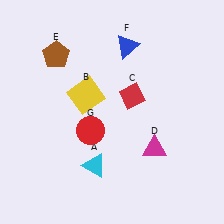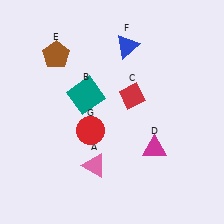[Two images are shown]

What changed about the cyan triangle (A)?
In Image 1, A is cyan. In Image 2, it changed to pink.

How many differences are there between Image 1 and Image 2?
There are 2 differences between the two images.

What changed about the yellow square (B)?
In Image 1, B is yellow. In Image 2, it changed to teal.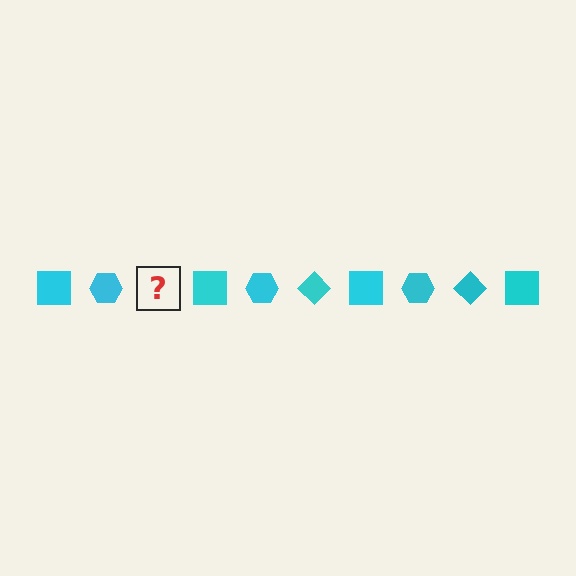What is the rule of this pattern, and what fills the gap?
The rule is that the pattern cycles through square, hexagon, diamond shapes in cyan. The gap should be filled with a cyan diamond.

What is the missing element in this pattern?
The missing element is a cyan diamond.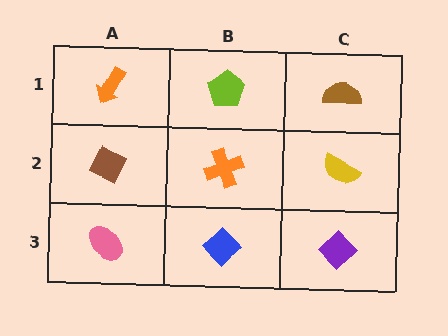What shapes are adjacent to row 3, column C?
A yellow semicircle (row 2, column C), a blue diamond (row 3, column B).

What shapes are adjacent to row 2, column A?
An orange arrow (row 1, column A), a pink ellipse (row 3, column A), an orange cross (row 2, column B).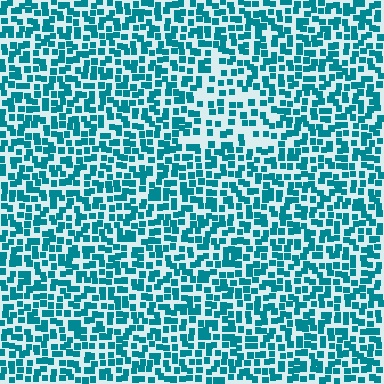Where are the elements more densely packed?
The elements are more densely packed outside the triangle boundary.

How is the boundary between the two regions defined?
The boundary is defined by a change in element density (approximately 1.7x ratio). All elements are the same color, size, and shape.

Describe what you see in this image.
The image contains small teal elements arranged at two different densities. A triangle-shaped region is visible where the elements are less densely packed than the surrounding area.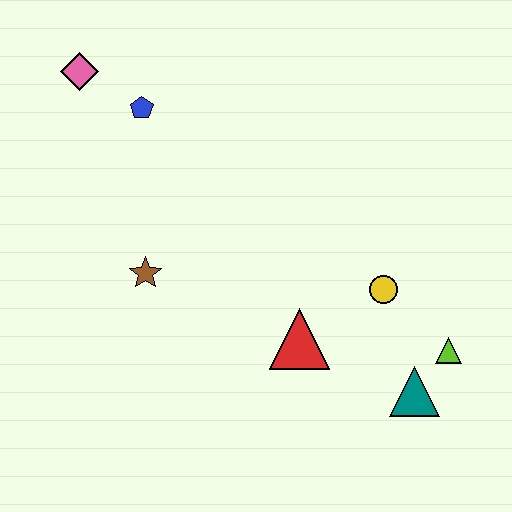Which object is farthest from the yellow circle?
The pink diamond is farthest from the yellow circle.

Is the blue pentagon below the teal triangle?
No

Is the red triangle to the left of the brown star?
No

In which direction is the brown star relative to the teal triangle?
The brown star is to the left of the teal triangle.